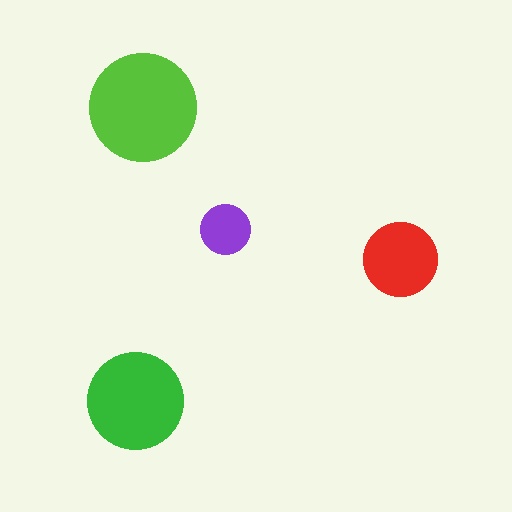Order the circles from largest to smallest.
the lime one, the green one, the red one, the purple one.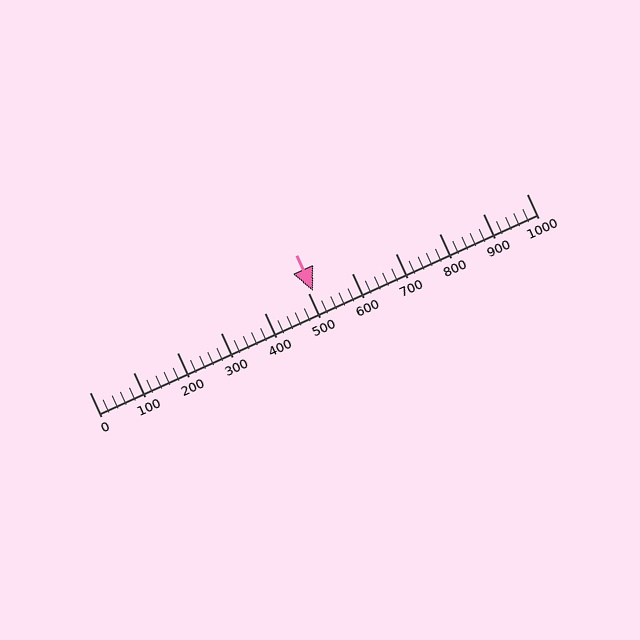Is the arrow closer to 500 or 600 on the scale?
The arrow is closer to 500.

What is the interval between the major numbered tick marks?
The major tick marks are spaced 100 units apart.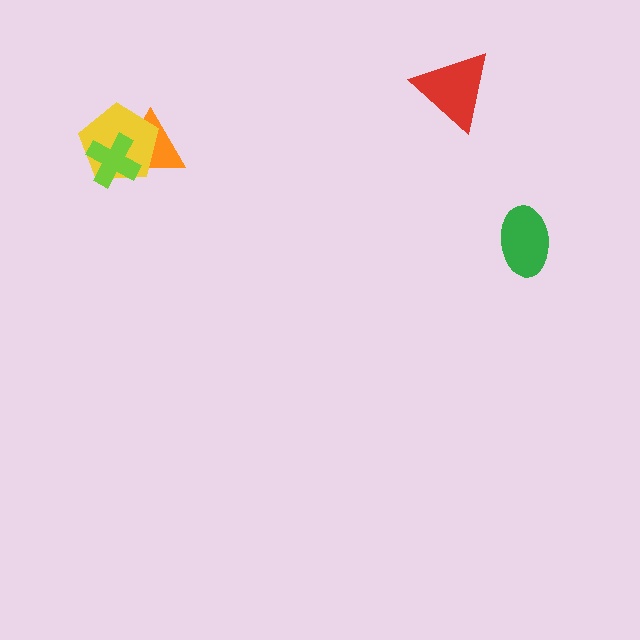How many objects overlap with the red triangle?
0 objects overlap with the red triangle.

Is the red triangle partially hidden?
No, no other shape covers it.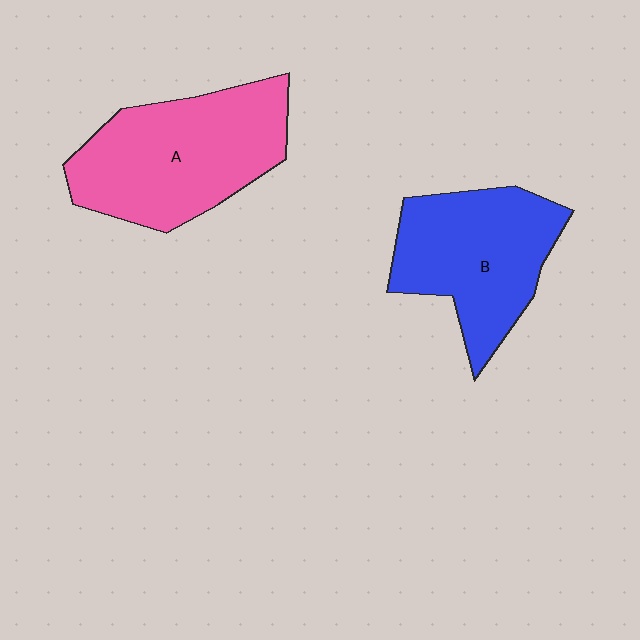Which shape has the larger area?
Shape A (pink).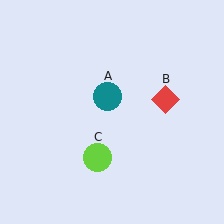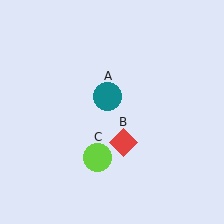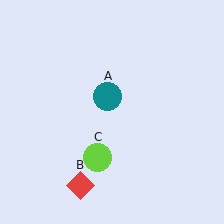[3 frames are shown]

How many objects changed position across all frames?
1 object changed position: red diamond (object B).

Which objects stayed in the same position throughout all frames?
Teal circle (object A) and lime circle (object C) remained stationary.